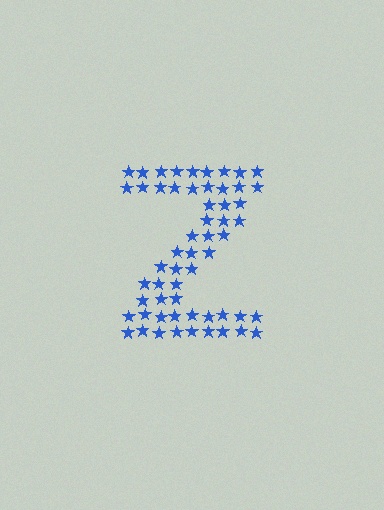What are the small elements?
The small elements are stars.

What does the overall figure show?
The overall figure shows the letter Z.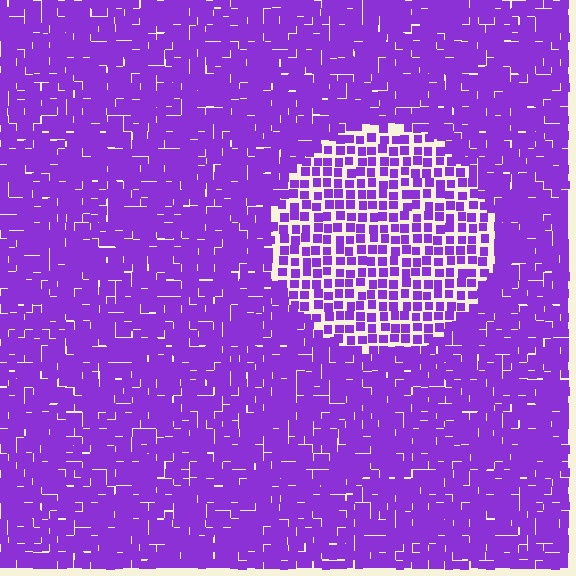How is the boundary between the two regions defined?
The boundary is defined by a change in element density (approximately 1.8x ratio). All elements are the same color, size, and shape.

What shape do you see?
I see a circle.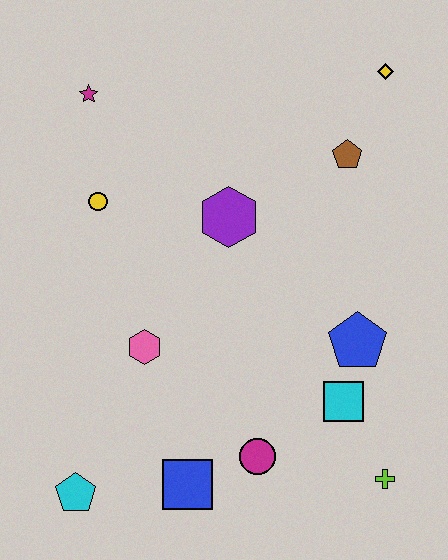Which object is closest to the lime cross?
The cyan square is closest to the lime cross.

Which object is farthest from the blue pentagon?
The magenta star is farthest from the blue pentagon.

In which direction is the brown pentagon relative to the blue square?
The brown pentagon is above the blue square.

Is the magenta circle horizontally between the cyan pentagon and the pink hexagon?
No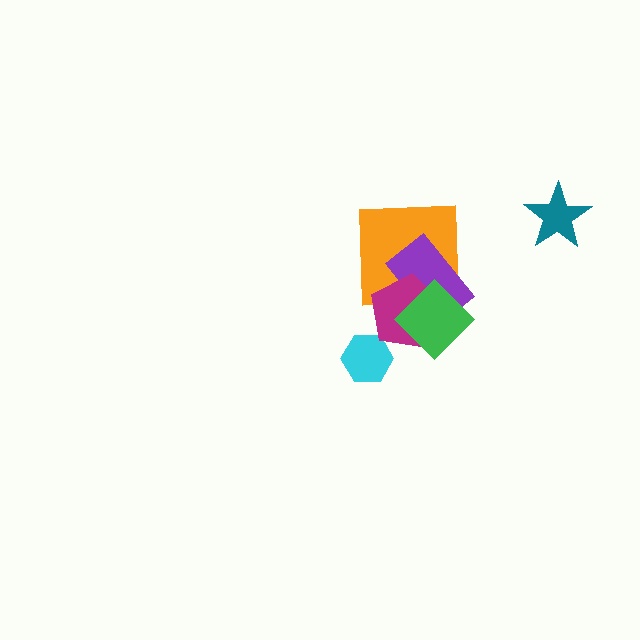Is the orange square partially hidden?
Yes, it is partially covered by another shape.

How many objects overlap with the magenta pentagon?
3 objects overlap with the magenta pentagon.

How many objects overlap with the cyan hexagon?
0 objects overlap with the cyan hexagon.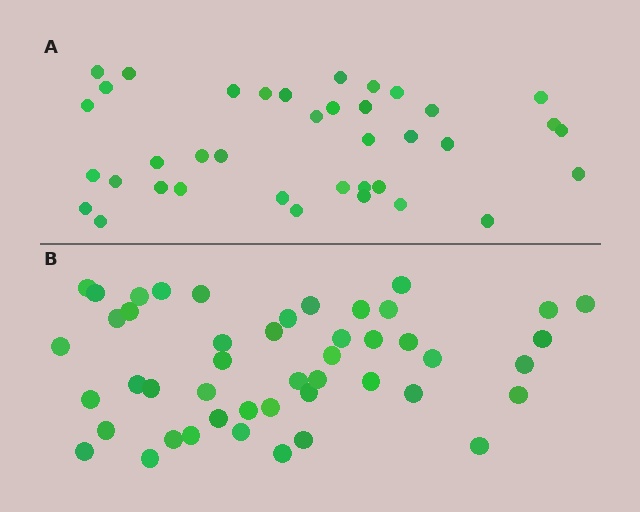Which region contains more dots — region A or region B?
Region B (the bottom region) has more dots.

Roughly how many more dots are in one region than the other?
Region B has roughly 8 or so more dots than region A.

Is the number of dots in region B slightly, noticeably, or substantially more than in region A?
Region B has only slightly more — the two regions are fairly close. The ratio is roughly 1.2 to 1.